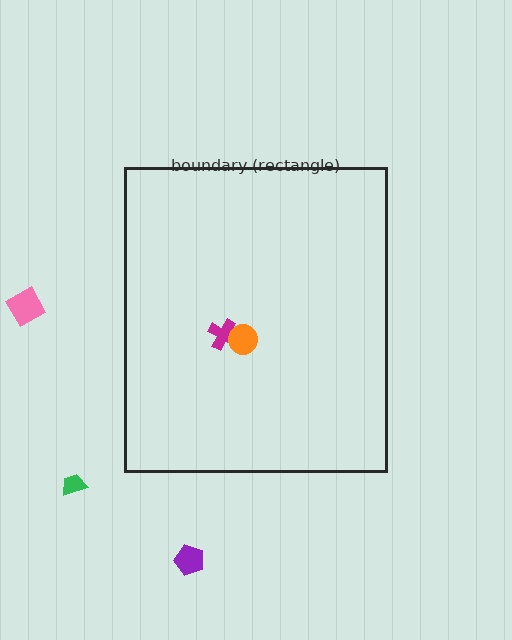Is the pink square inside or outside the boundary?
Outside.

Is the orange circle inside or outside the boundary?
Inside.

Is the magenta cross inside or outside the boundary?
Inside.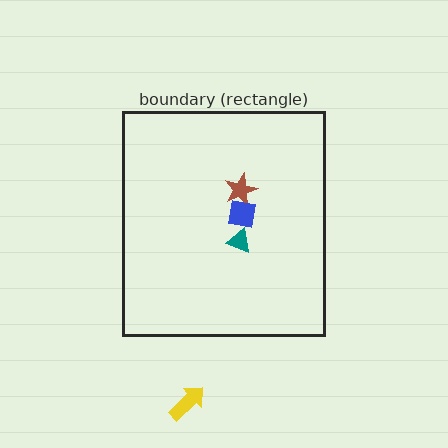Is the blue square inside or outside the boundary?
Inside.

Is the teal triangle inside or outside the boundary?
Inside.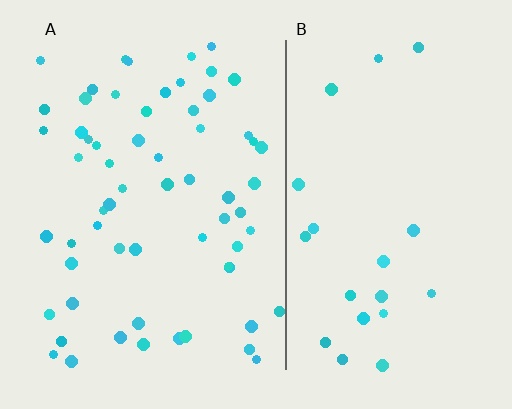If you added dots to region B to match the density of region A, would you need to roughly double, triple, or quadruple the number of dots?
Approximately triple.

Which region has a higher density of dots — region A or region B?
A (the left).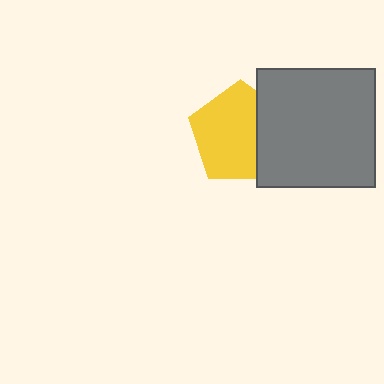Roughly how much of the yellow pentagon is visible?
Most of it is visible (roughly 70%).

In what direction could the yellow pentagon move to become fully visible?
The yellow pentagon could move left. That would shift it out from behind the gray square entirely.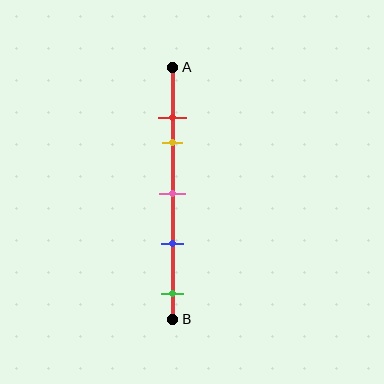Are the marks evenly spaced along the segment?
No, the marks are not evenly spaced.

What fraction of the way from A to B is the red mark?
The red mark is approximately 20% (0.2) of the way from A to B.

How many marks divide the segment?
There are 5 marks dividing the segment.